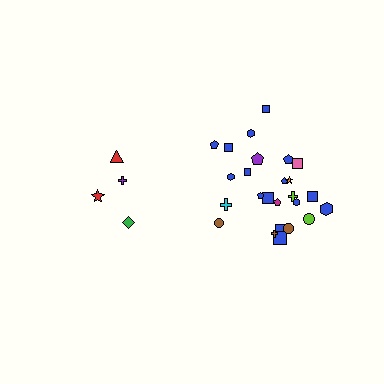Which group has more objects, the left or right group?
The right group.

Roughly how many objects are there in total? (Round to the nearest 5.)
Roughly 30 objects in total.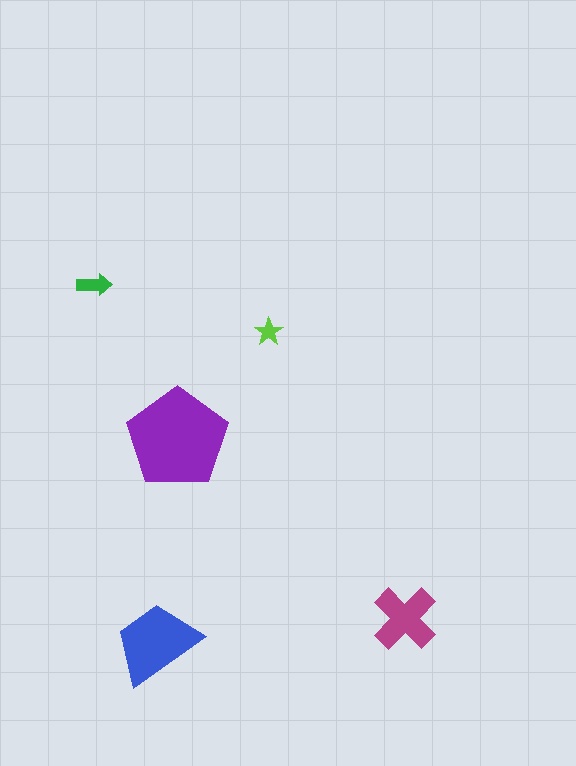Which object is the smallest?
The lime star.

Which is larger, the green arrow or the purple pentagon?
The purple pentagon.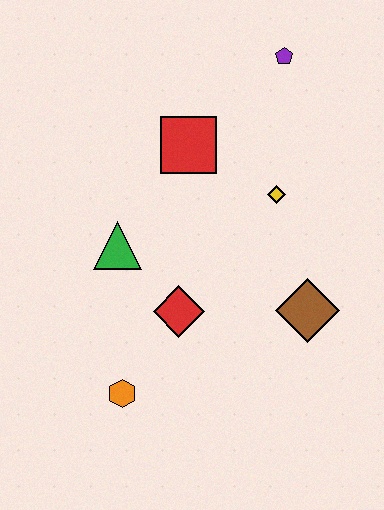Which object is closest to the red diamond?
The green triangle is closest to the red diamond.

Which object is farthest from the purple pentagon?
The orange hexagon is farthest from the purple pentagon.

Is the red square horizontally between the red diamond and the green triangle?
No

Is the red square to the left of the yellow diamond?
Yes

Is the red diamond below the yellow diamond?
Yes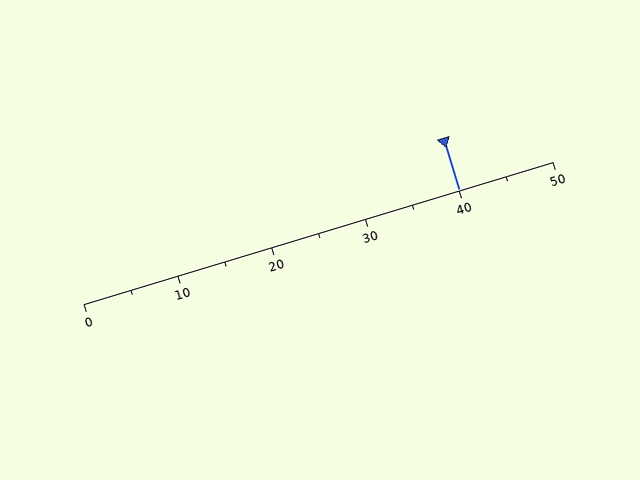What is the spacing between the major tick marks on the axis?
The major ticks are spaced 10 apart.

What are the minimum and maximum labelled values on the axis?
The axis runs from 0 to 50.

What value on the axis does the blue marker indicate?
The marker indicates approximately 40.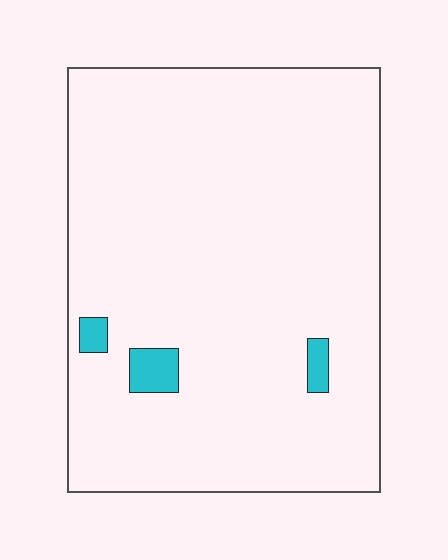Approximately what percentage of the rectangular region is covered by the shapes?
Approximately 5%.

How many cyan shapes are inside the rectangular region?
3.